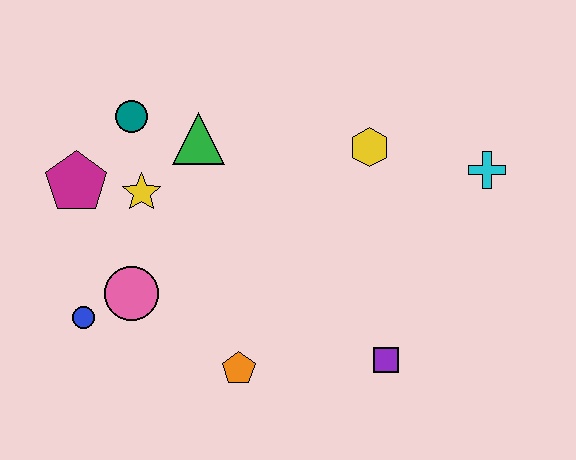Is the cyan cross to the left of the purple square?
No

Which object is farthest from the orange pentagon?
The cyan cross is farthest from the orange pentagon.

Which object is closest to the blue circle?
The pink circle is closest to the blue circle.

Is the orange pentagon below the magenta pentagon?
Yes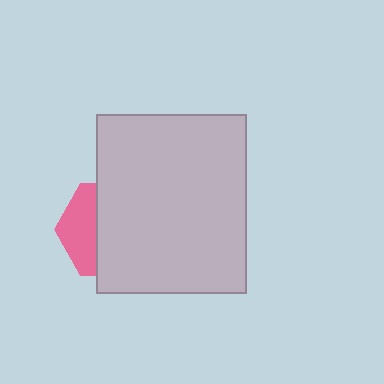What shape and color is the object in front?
The object in front is a light gray rectangle.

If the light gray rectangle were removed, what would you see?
You would see the complete pink hexagon.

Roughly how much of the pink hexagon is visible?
A small part of it is visible (roughly 35%).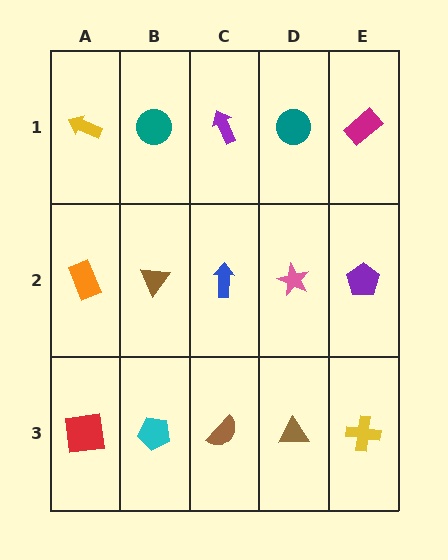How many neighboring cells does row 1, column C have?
3.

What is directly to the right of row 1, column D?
A magenta rectangle.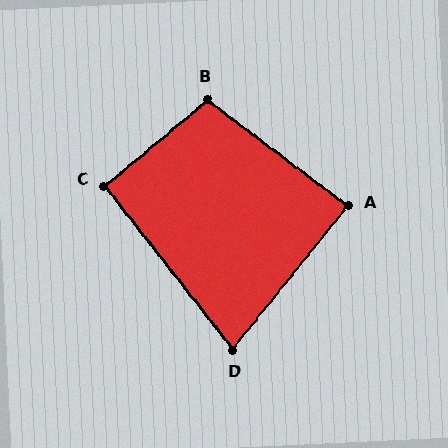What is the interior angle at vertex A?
Approximately 88 degrees (approximately right).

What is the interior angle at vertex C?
Approximately 92 degrees (approximately right).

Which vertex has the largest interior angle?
B, at approximately 103 degrees.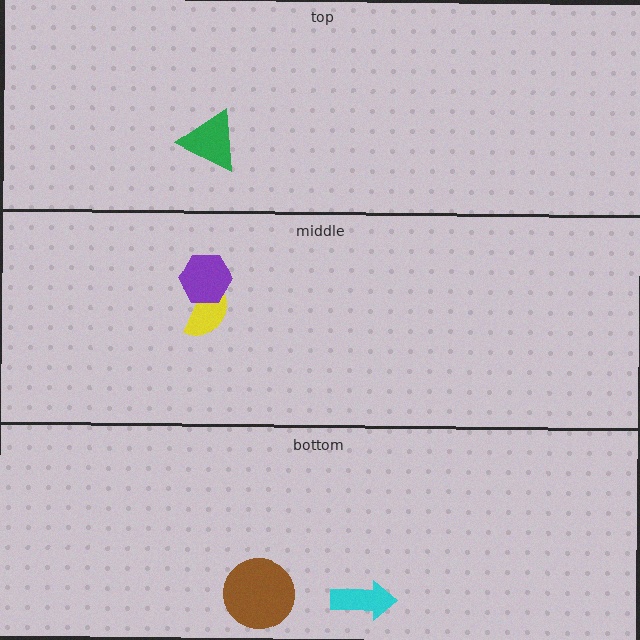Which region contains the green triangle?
The top region.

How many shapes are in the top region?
1.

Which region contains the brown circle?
The bottom region.